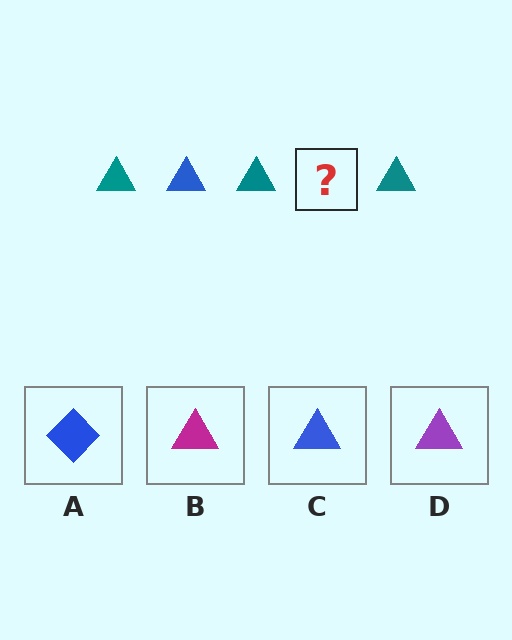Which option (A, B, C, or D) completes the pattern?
C.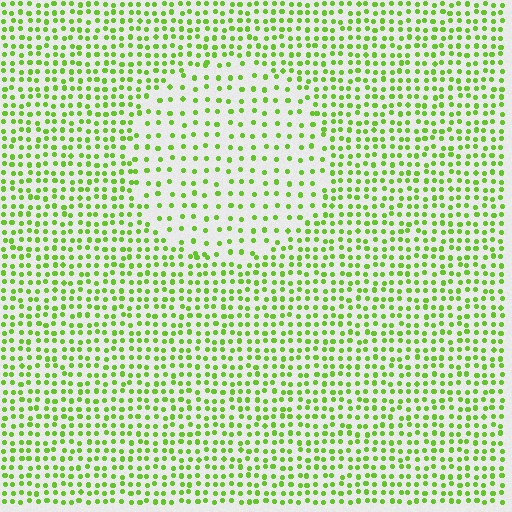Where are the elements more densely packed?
The elements are more densely packed outside the circle boundary.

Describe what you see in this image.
The image contains small lime elements arranged at two different densities. A circle-shaped region is visible where the elements are less densely packed than the surrounding area.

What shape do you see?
I see a circle.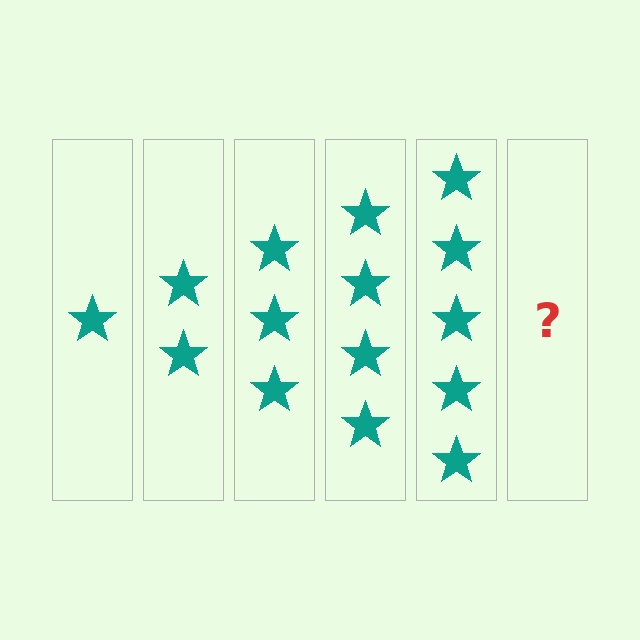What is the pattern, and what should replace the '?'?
The pattern is that each step adds one more star. The '?' should be 6 stars.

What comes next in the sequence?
The next element should be 6 stars.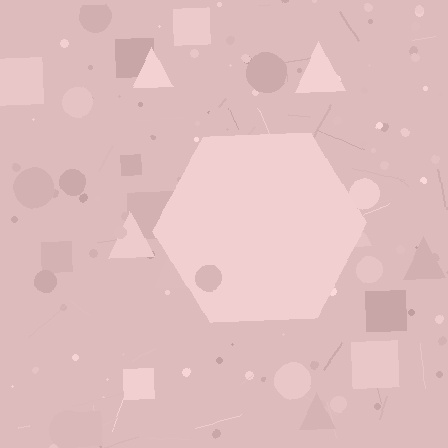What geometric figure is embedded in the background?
A hexagon is embedded in the background.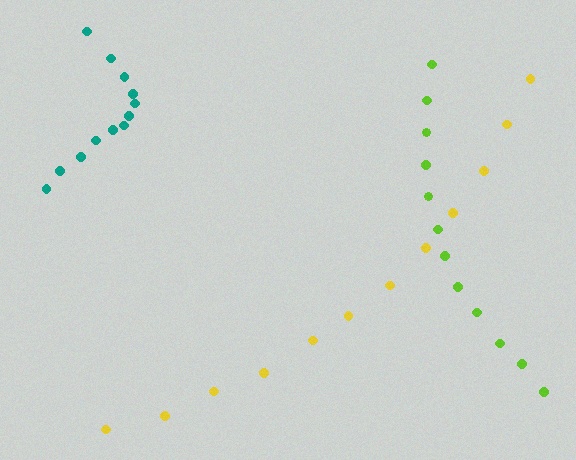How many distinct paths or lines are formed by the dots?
There are 3 distinct paths.